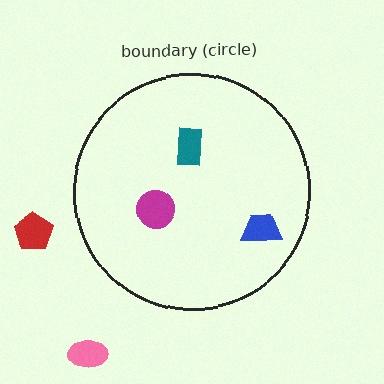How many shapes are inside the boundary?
3 inside, 2 outside.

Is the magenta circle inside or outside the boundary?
Inside.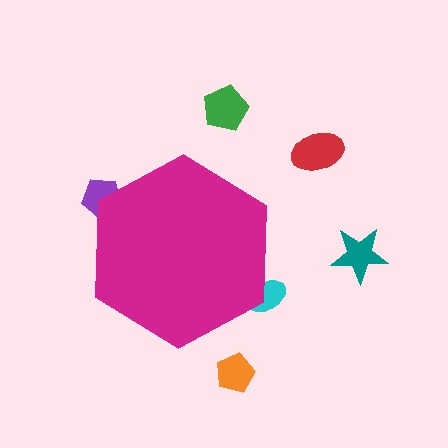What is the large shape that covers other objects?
A magenta hexagon.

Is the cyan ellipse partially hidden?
Yes, the cyan ellipse is partially hidden behind the magenta hexagon.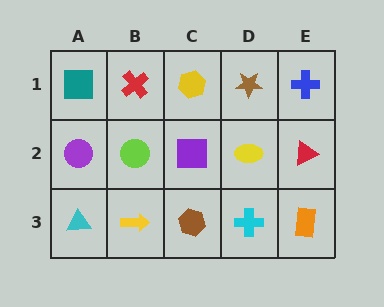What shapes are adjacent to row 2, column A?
A teal square (row 1, column A), a cyan triangle (row 3, column A), a lime circle (row 2, column B).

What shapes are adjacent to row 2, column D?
A brown star (row 1, column D), a cyan cross (row 3, column D), a purple square (row 2, column C), a red triangle (row 2, column E).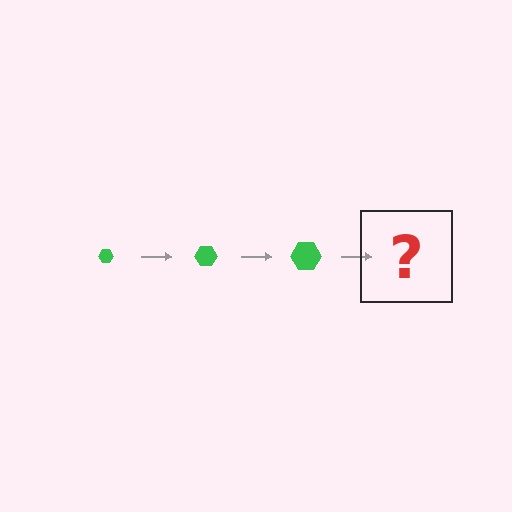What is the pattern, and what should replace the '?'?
The pattern is that the hexagon gets progressively larger each step. The '?' should be a green hexagon, larger than the previous one.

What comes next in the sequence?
The next element should be a green hexagon, larger than the previous one.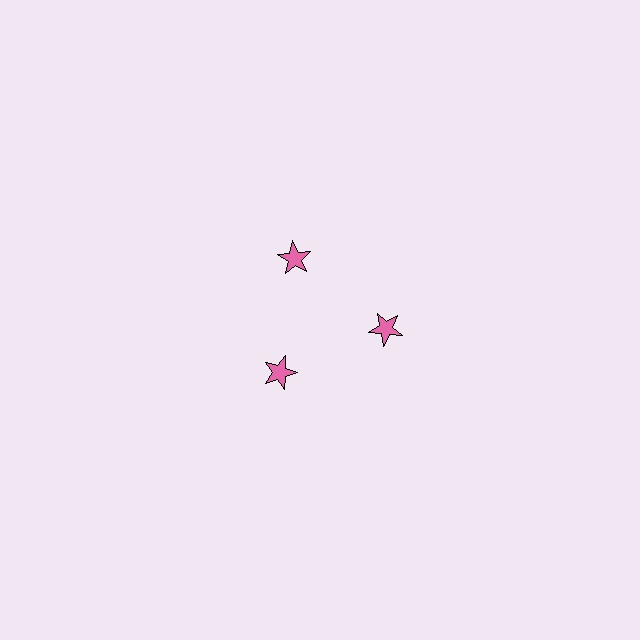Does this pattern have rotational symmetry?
Yes, this pattern has 3-fold rotational symmetry. It looks the same after rotating 120 degrees around the center.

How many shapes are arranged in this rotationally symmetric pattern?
There are 3 shapes, arranged in 3 groups of 1.